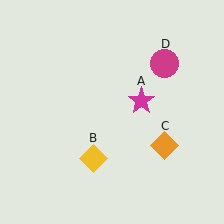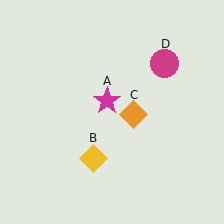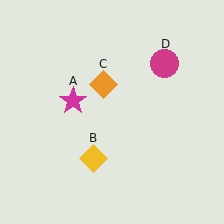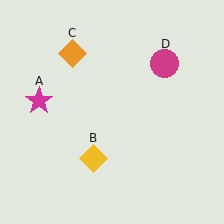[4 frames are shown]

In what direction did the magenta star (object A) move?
The magenta star (object A) moved left.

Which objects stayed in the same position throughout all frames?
Yellow diamond (object B) and magenta circle (object D) remained stationary.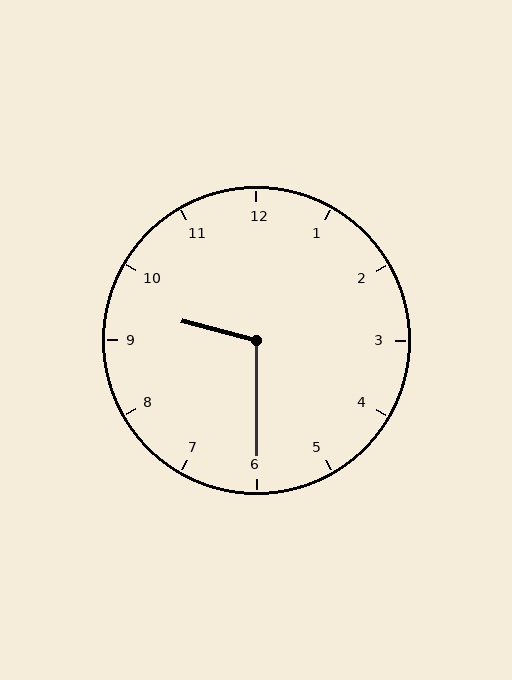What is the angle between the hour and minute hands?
Approximately 105 degrees.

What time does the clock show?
9:30.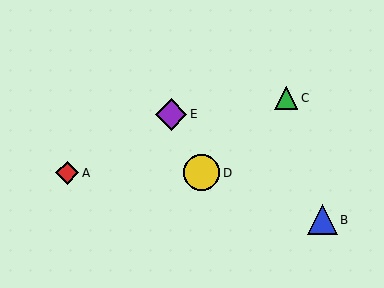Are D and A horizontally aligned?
Yes, both are at y≈173.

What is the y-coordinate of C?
Object C is at y≈98.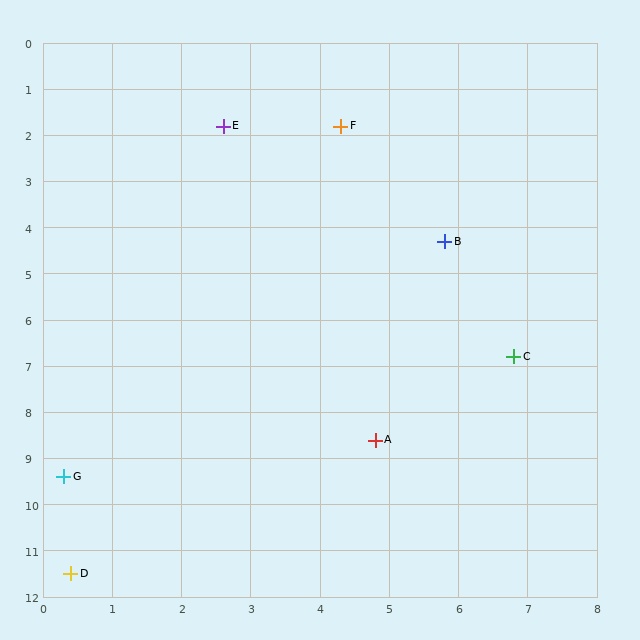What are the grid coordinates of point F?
Point F is at approximately (4.3, 1.8).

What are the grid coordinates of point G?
Point G is at approximately (0.3, 9.4).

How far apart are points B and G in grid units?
Points B and G are about 7.5 grid units apart.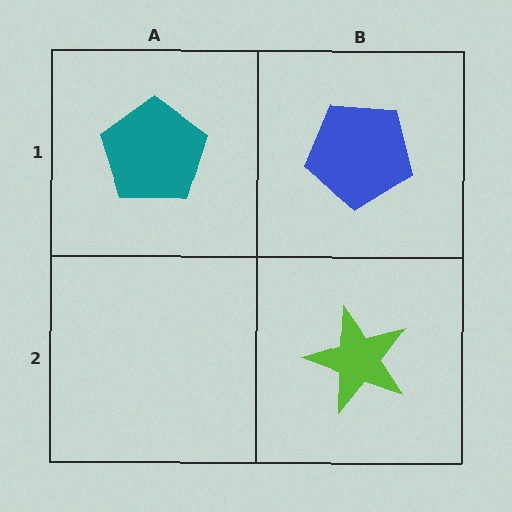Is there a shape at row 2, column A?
No, that cell is empty.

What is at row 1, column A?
A teal pentagon.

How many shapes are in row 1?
2 shapes.